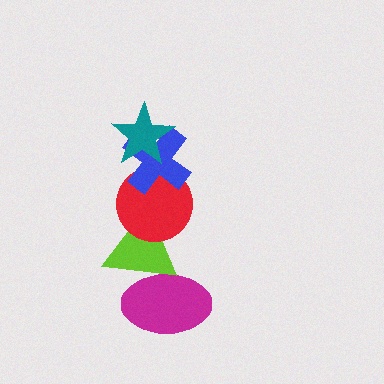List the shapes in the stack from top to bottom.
From top to bottom: the teal star, the blue cross, the red circle, the lime triangle, the magenta ellipse.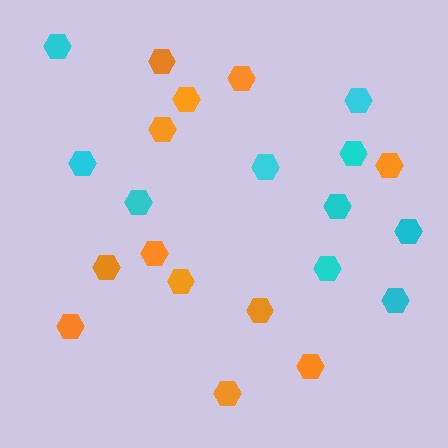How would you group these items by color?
There are 2 groups: one group of orange hexagons (12) and one group of cyan hexagons (10).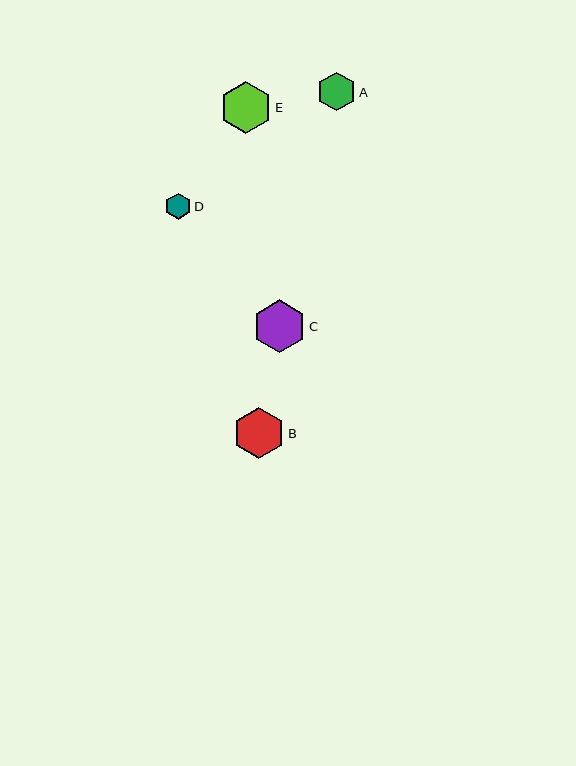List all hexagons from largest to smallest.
From largest to smallest: C, E, B, A, D.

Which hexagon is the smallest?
Hexagon D is the smallest with a size of approximately 26 pixels.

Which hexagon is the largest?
Hexagon C is the largest with a size of approximately 53 pixels.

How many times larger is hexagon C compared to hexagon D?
Hexagon C is approximately 2.0 times the size of hexagon D.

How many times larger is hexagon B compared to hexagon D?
Hexagon B is approximately 2.0 times the size of hexagon D.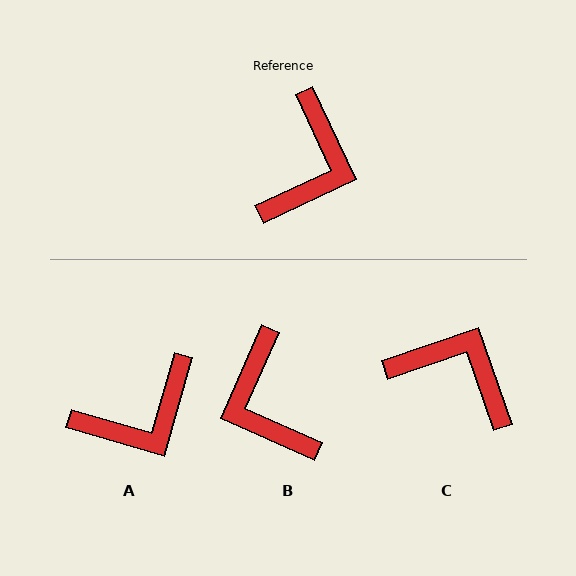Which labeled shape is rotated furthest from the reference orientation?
B, about 139 degrees away.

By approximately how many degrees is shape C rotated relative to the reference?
Approximately 84 degrees counter-clockwise.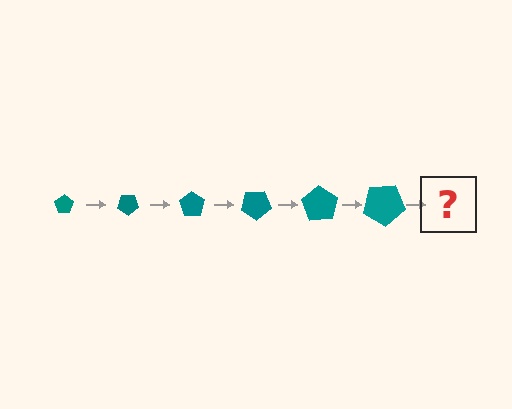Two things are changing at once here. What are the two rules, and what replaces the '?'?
The two rules are that the pentagon grows larger each step and it rotates 35 degrees each step. The '?' should be a pentagon, larger than the previous one and rotated 210 degrees from the start.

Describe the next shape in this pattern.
It should be a pentagon, larger than the previous one and rotated 210 degrees from the start.